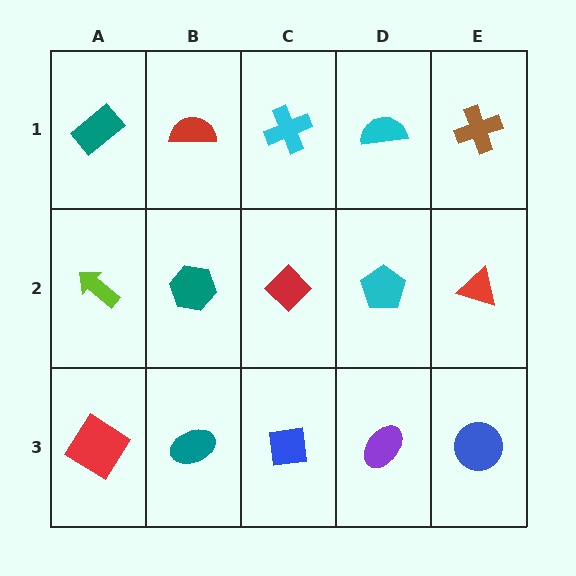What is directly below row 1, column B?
A teal hexagon.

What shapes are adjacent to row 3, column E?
A red triangle (row 2, column E), a purple ellipse (row 3, column D).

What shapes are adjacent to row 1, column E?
A red triangle (row 2, column E), a cyan semicircle (row 1, column D).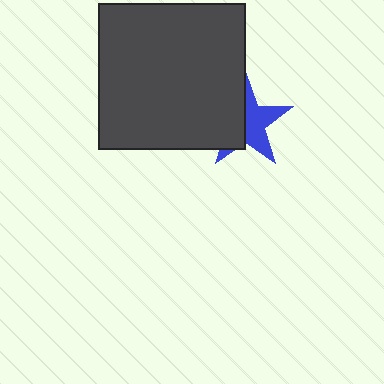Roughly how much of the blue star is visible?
About half of it is visible (roughly 54%).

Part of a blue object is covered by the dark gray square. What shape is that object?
It is a star.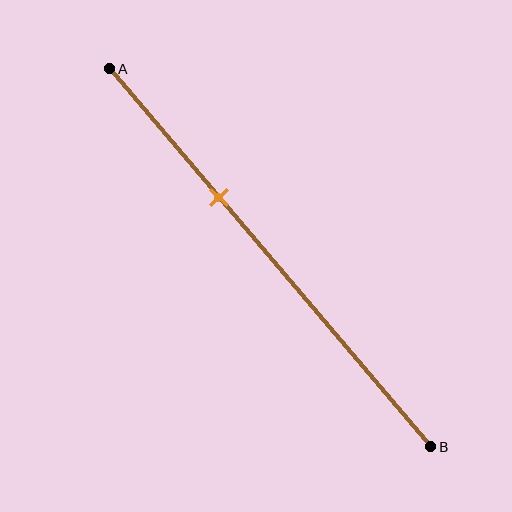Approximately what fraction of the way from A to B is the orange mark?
The orange mark is approximately 35% of the way from A to B.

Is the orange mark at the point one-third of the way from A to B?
Yes, the mark is approximately at the one-third point.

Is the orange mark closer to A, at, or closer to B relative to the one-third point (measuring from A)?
The orange mark is approximately at the one-third point of segment AB.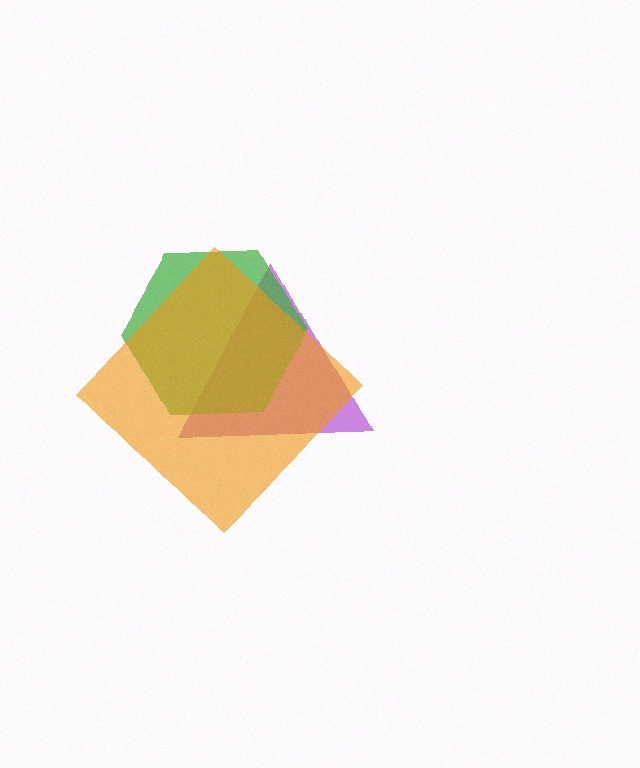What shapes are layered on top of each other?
The layered shapes are: a purple triangle, a green hexagon, an orange diamond.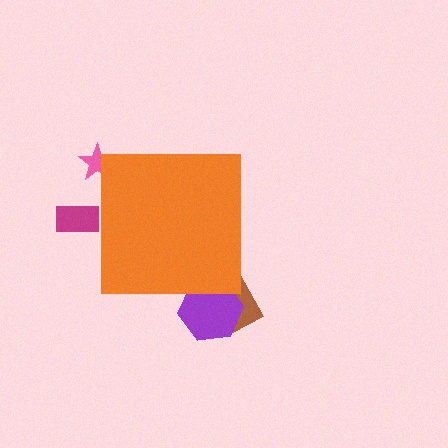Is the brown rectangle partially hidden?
Yes, the brown rectangle is partially hidden behind the orange square.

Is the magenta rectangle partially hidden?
Yes, the magenta rectangle is partially hidden behind the orange square.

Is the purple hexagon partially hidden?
Yes, the purple hexagon is partially hidden behind the orange square.